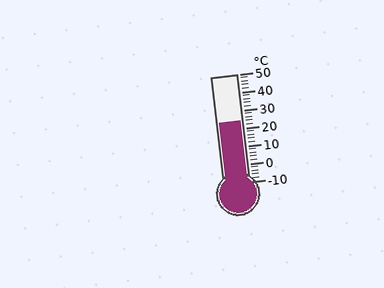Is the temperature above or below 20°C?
The temperature is above 20°C.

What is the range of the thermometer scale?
The thermometer scale ranges from -10°C to 50°C.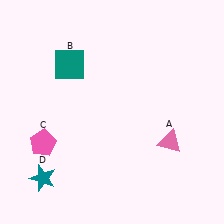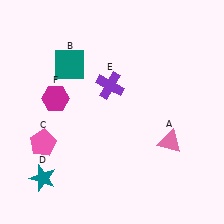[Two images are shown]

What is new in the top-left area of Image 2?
A purple cross (E) was added in the top-left area of Image 2.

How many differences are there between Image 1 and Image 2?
There are 2 differences between the two images.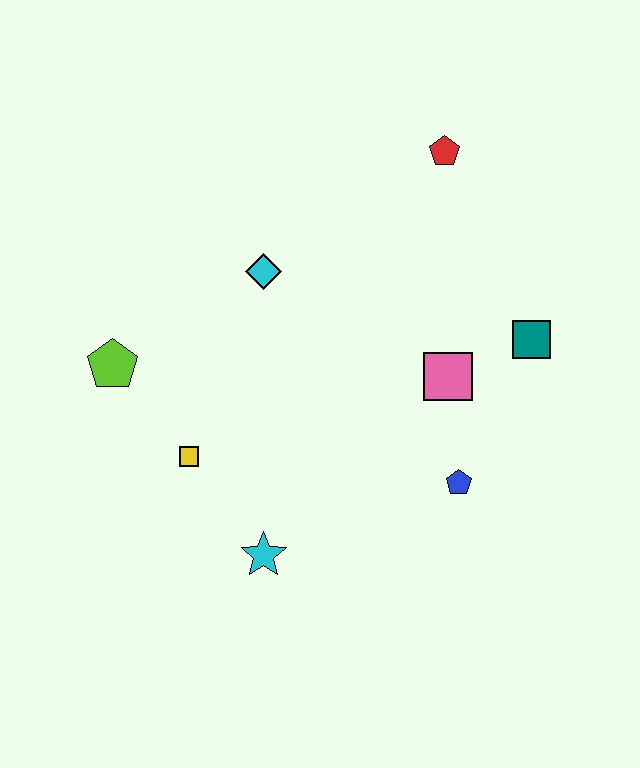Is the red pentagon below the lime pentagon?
No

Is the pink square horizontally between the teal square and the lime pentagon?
Yes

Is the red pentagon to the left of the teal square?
Yes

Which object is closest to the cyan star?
The yellow square is closest to the cyan star.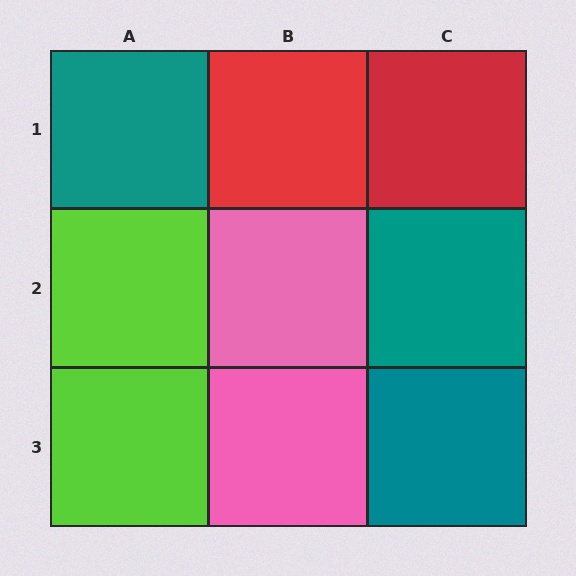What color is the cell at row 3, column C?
Teal.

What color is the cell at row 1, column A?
Teal.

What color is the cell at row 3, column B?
Pink.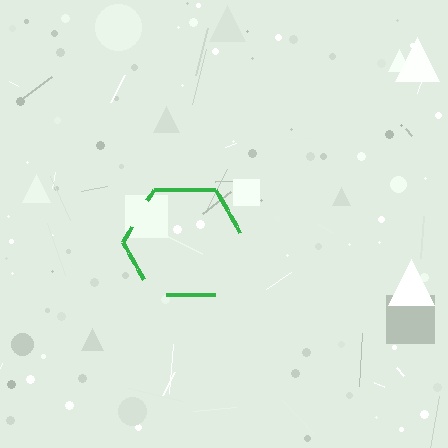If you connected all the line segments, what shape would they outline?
They would outline a hexagon.